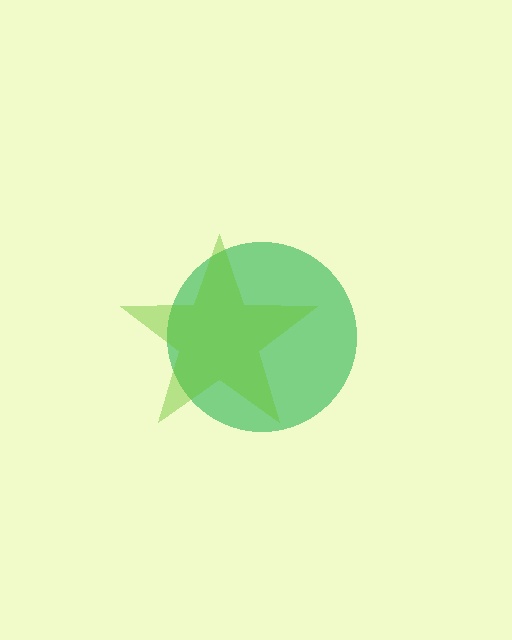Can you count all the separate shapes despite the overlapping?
Yes, there are 2 separate shapes.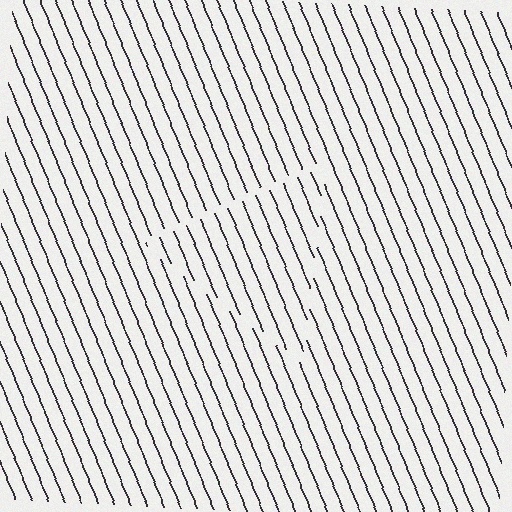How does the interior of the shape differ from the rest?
The interior of the shape contains the same grating, shifted by half a period — the contour is defined by the phase discontinuity where line-ends from the inner and outer gratings abut.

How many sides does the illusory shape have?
3 sides — the line-ends trace a triangle.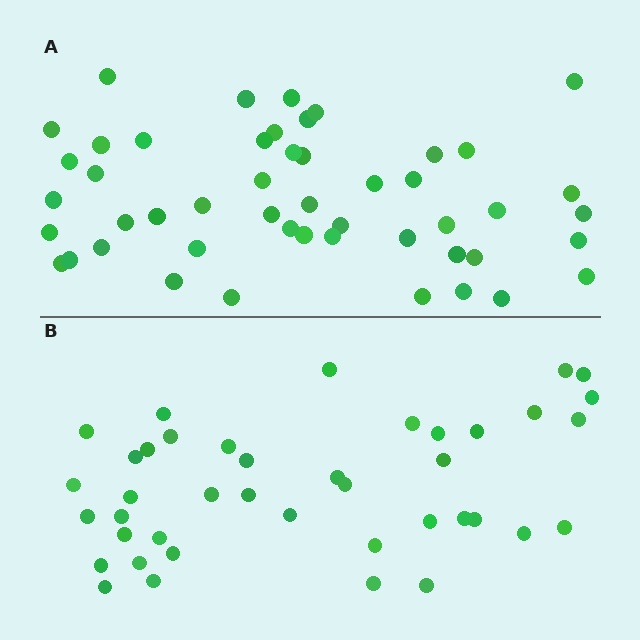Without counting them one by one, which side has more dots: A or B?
Region A (the top region) has more dots.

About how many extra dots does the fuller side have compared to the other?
Region A has roughly 8 or so more dots than region B.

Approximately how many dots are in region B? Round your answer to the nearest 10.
About 40 dots. (The exact count is 41, which rounds to 40.)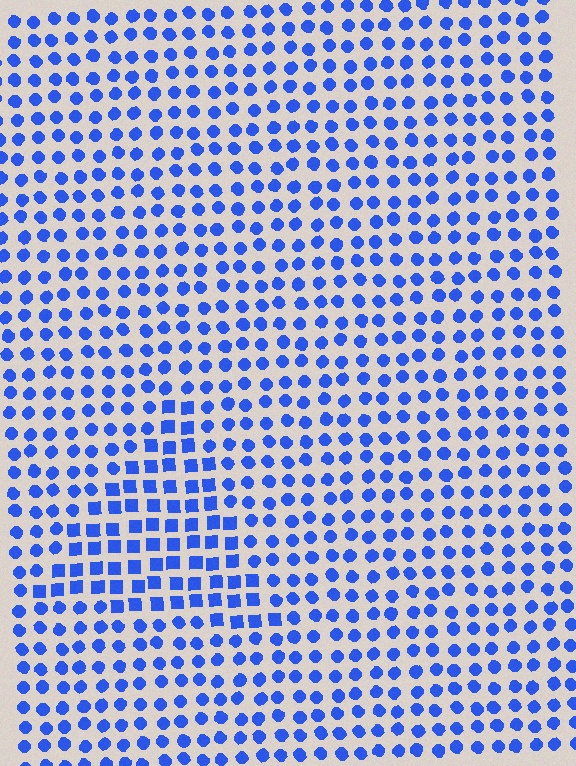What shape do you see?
I see a triangle.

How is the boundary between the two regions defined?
The boundary is defined by a change in element shape: squares inside vs. circles outside. All elements share the same color and spacing.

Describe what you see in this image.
The image is filled with small blue elements arranged in a uniform grid. A triangle-shaped region contains squares, while the surrounding area contains circles. The boundary is defined purely by the change in element shape.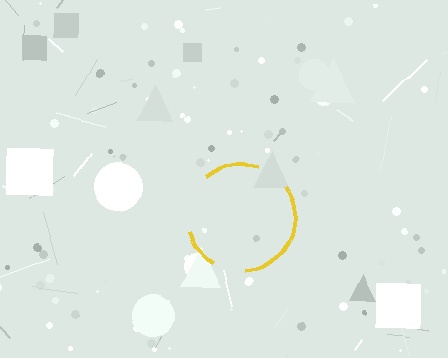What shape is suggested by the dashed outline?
The dashed outline suggests a circle.